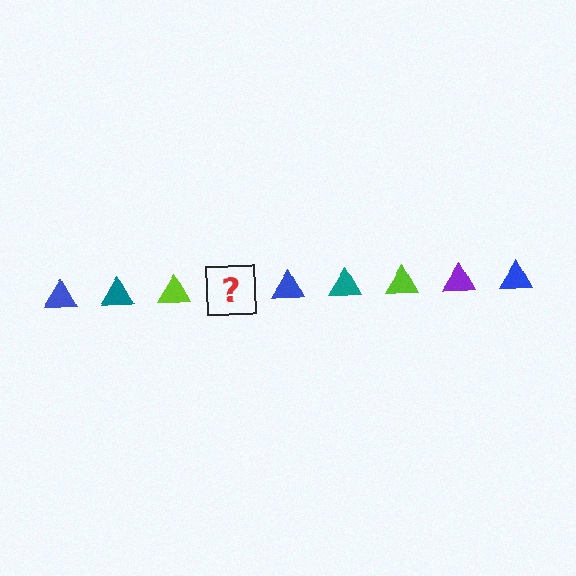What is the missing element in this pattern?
The missing element is a purple triangle.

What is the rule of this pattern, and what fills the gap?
The rule is that the pattern cycles through blue, teal, lime, purple triangles. The gap should be filled with a purple triangle.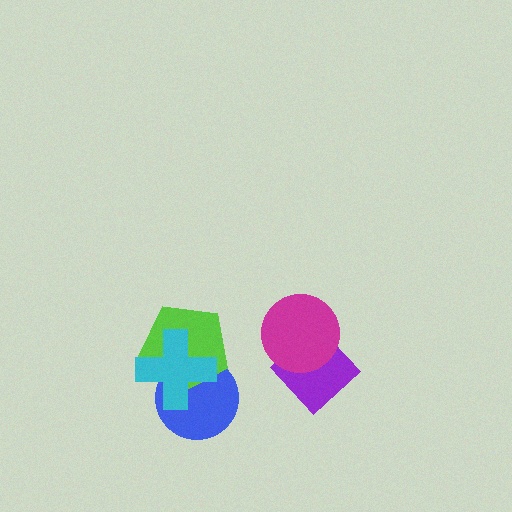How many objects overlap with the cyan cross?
2 objects overlap with the cyan cross.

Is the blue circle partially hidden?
Yes, it is partially covered by another shape.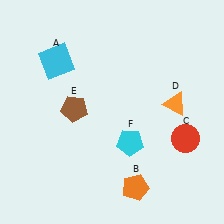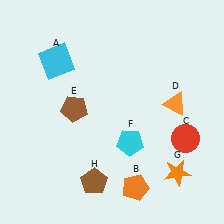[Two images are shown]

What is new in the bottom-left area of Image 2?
A brown pentagon (H) was added in the bottom-left area of Image 2.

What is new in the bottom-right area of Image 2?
An orange star (G) was added in the bottom-right area of Image 2.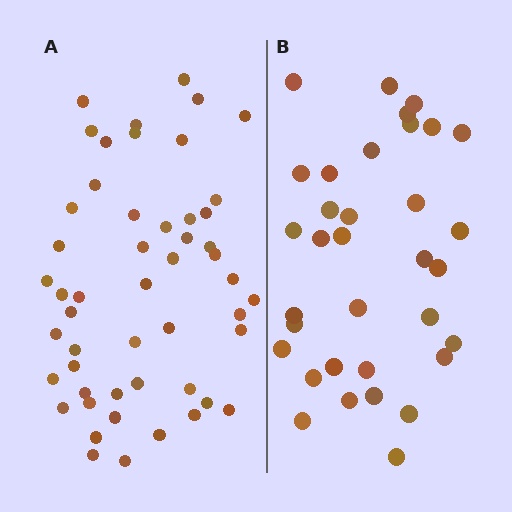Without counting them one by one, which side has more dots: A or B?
Region A (the left region) has more dots.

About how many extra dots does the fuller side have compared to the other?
Region A has approximately 15 more dots than region B.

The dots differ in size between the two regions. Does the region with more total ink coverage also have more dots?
No. Region B has more total ink coverage because its dots are larger, but region A actually contains more individual dots. Total area can be misleading — the number of items is what matters here.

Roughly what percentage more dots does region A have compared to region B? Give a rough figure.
About 50% more.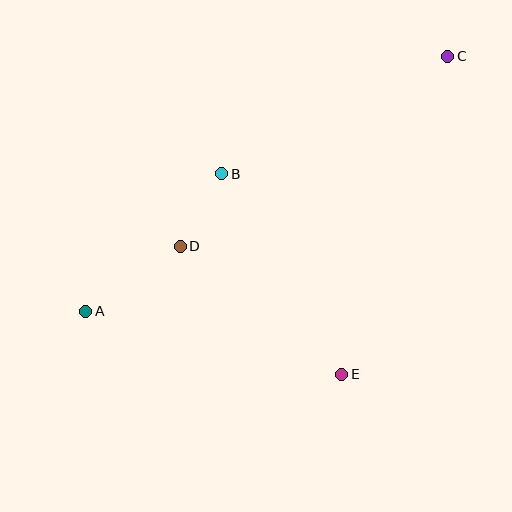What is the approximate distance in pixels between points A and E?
The distance between A and E is approximately 264 pixels.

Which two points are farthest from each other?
Points A and C are farthest from each other.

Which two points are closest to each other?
Points B and D are closest to each other.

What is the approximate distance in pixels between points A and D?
The distance between A and D is approximately 115 pixels.